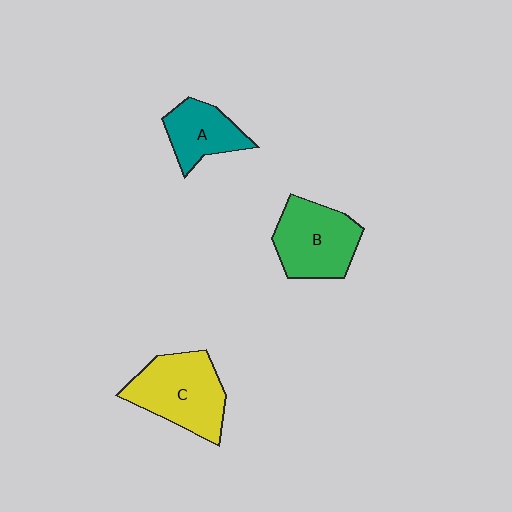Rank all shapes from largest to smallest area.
From largest to smallest: C (yellow), B (green), A (teal).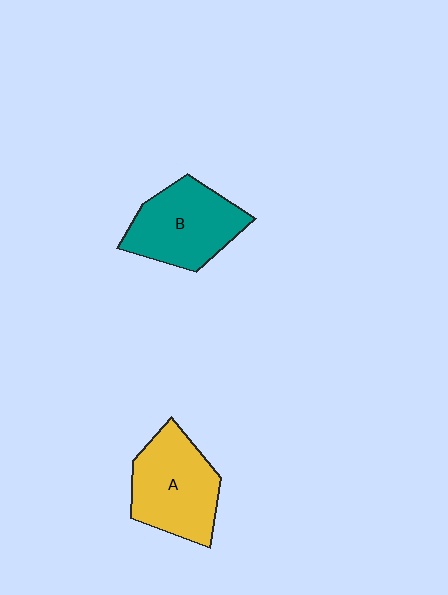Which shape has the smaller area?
Shape B (teal).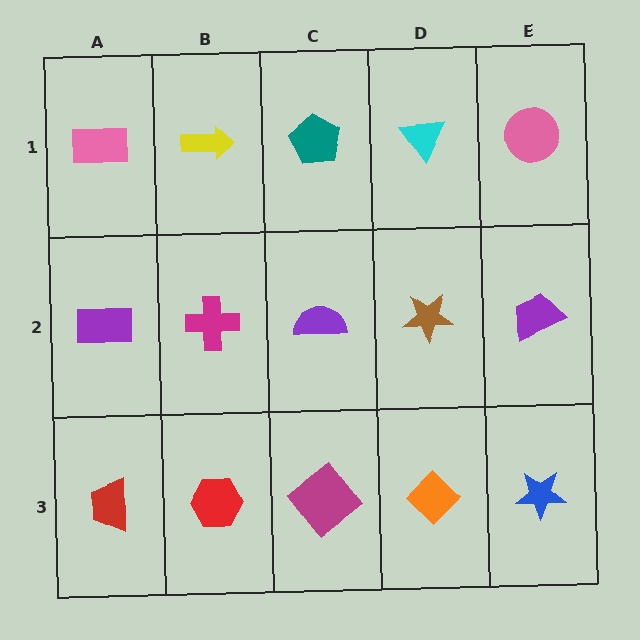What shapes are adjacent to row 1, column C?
A purple semicircle (row 2, column C), a yellow arrow (row 1, column B), a cyan triangle (row 1, column D).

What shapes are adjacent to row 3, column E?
A purple trapezoid (row 2, column E), an orange diamond (row 3, column D).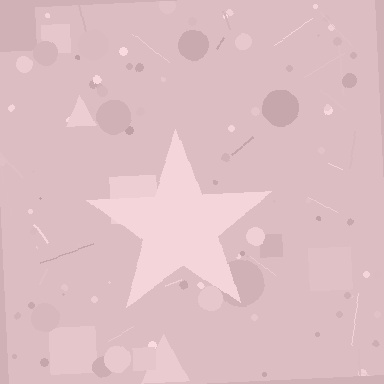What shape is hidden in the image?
A star is hidden in the image.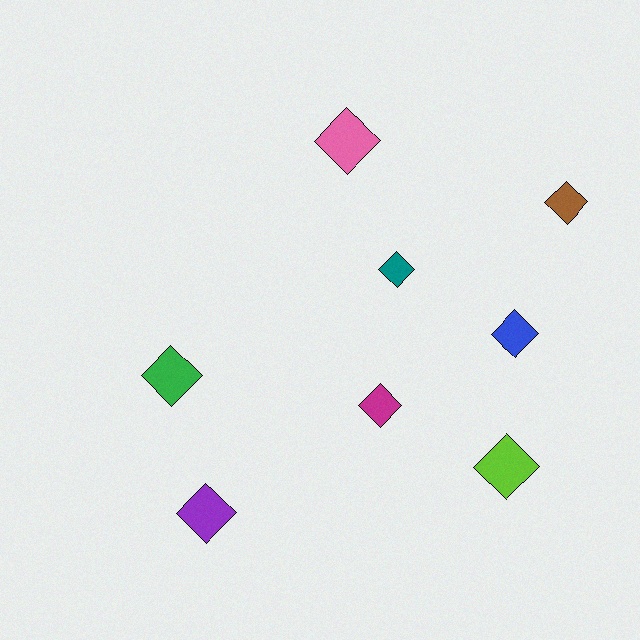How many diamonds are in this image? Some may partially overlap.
There are 8 diamonds.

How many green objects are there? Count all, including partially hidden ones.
There is 1 green object.